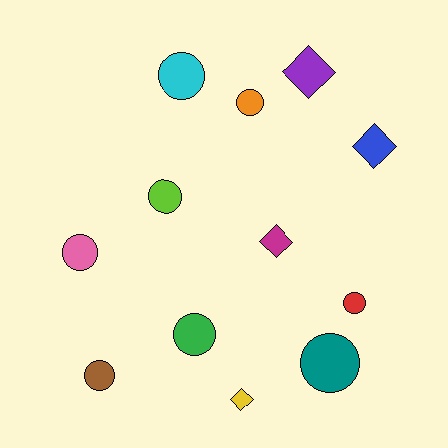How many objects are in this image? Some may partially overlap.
There are 12 objects.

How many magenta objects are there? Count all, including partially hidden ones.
There is 1 magenta object.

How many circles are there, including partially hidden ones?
There are 8 circles.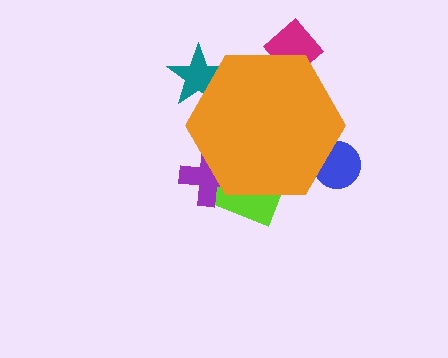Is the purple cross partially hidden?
Yes, the purple cross is partially hidden behind the orange hexagon.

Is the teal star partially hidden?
Yes, the teal star is partially hidden behind the orange hexagon.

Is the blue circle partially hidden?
Yes, the blue circle is partially hidden behind the orange hexagon.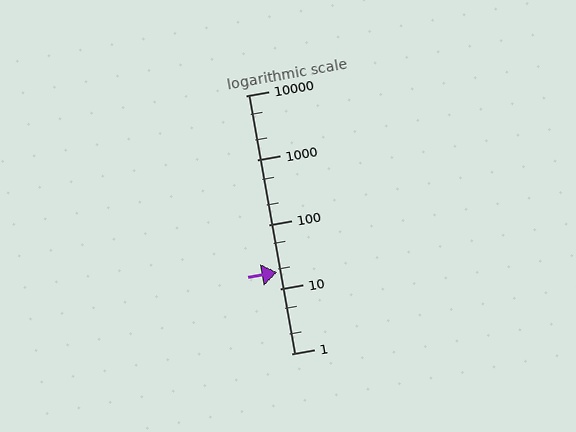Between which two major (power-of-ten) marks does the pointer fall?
The pointer is between 10 and 100.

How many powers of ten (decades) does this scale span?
The scale spans 4 decades, from 1 to 10000.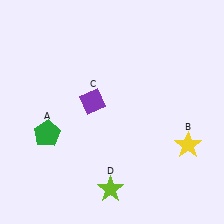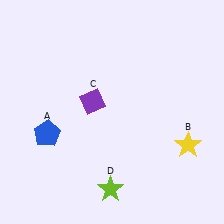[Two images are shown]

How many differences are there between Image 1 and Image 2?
There is 1 difference between the two images.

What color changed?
The pentagon (A) changed from green in Image 1 to blue in Image 2.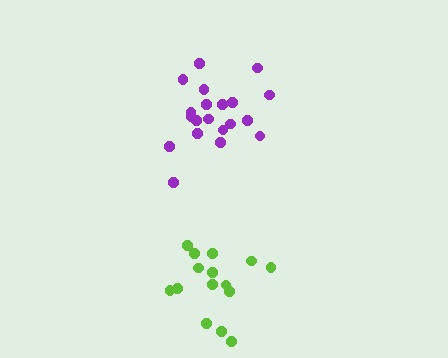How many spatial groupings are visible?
There are 2 spatial groupings.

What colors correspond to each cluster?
The clusters are colored: lime, purple.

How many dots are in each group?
Group 1: 15 dots, Group 2: 20 dots (35 total).